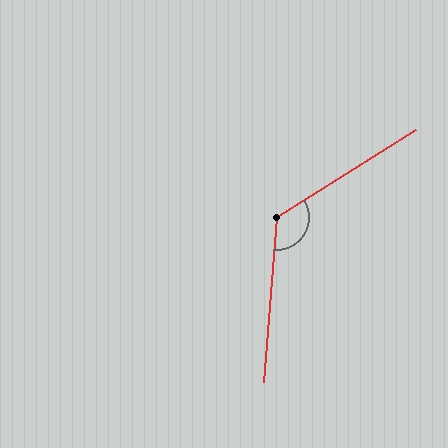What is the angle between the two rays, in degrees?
Approximately 127 degrees.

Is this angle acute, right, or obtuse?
It is obtuse.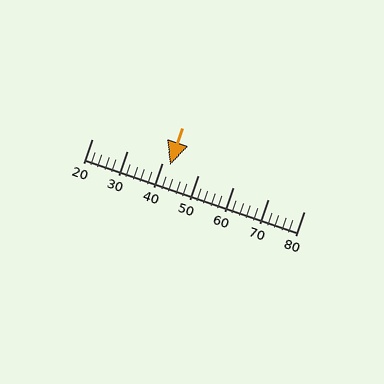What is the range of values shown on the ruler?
The ruler shows values from 20 to 80.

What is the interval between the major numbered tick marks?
The major tick marks are spaced 10 units apart.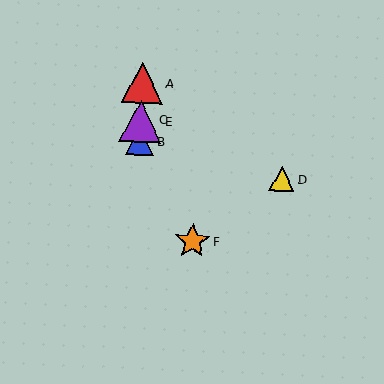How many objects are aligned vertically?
4 objects (A, B, C, E) are aligned vertically.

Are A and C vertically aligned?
Yes, both are at x≈142.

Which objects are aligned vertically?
Objects A, B, C, E are aligned vertically.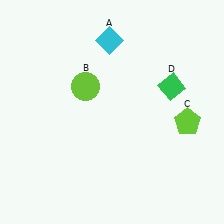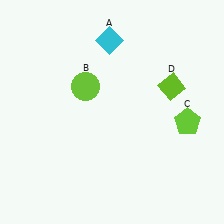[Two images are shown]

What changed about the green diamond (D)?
In Image 1, D is green. In Image 2, it changed to lime.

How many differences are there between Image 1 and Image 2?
There is 1 difference between the two images.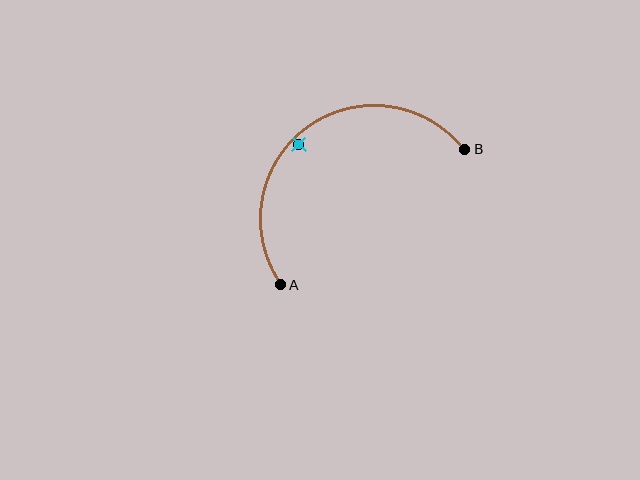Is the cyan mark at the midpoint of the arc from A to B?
No — the cyan mark does not lie on the arc at all. It sits slightly inside the curve.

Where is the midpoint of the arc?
The arc midpoint is the point on the curve farthest from the straight line joining A and B. It sits above and to the left of that line.